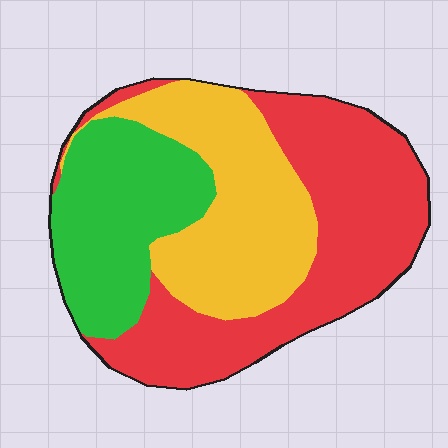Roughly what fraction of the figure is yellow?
Yellow covers around 30% of the figure.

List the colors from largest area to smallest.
From largest to smallest: red, yellow, green.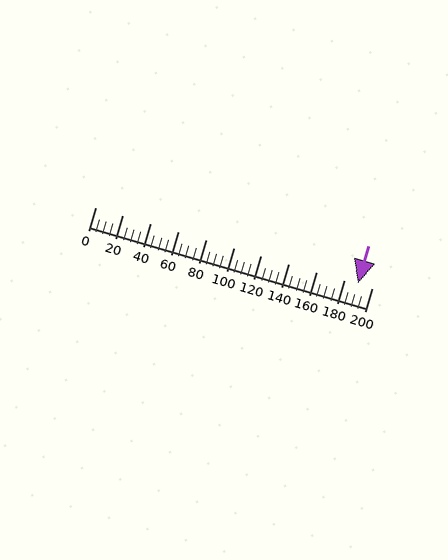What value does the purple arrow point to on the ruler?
The purple arrow points to approximately 190.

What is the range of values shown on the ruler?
The ruler shows values from 0 to 200.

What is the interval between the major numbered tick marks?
The major tick marks are spaced 20 units apart.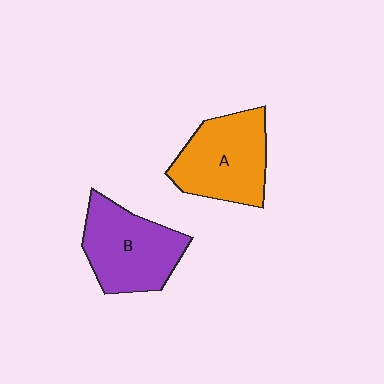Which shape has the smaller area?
Shape B (purple).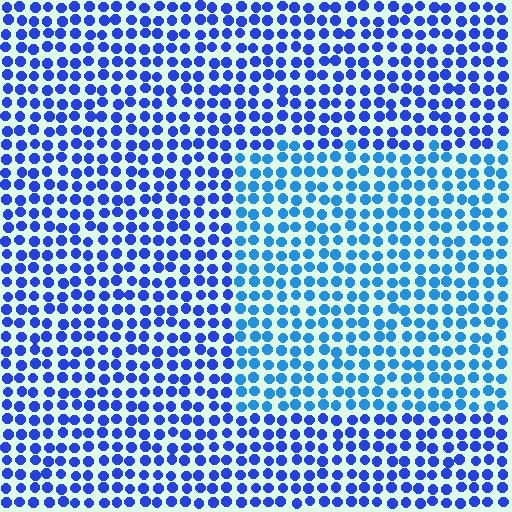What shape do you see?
I see a rectangle.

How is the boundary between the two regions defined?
The boundary is defined purely by a slight shift in hue (about 26 degrees). Spacing, size, and orientation are identical on both sides.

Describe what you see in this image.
The image is filled with small blue elements in a uniform arrangement. A rectangle-shaped region is visible where the elements are tinted to a slightly different hue, forming a subtle color boundary.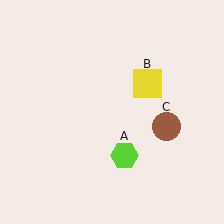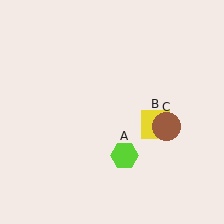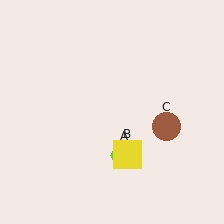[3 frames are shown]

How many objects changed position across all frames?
1 object changed position: yellow square (object B).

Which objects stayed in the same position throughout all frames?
Lime hexagon (object A) and brown circle (object C) remained stationary.